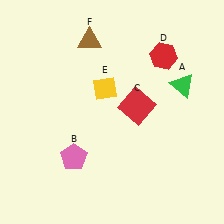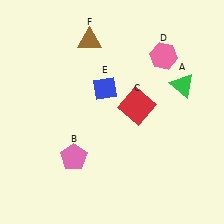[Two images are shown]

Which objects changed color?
D changed from red to pink. E changed from yellow to blue.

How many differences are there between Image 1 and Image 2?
There are 2 differences between the two images.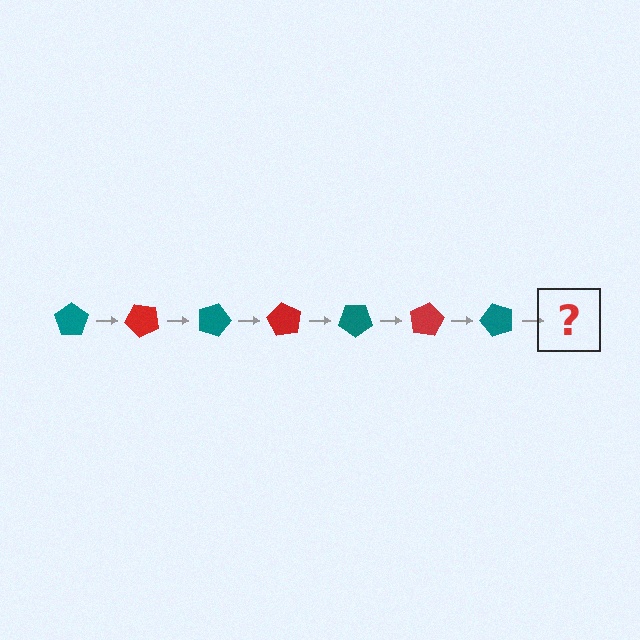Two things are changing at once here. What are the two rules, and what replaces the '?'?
The two rules are that it rotates 45 degrees each step and the color cycles through teal and red. The '?' should be a red pentagon, rotated 315 degrees from the start.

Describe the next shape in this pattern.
It should be a red pentagon, rotated 315 degrees from the start.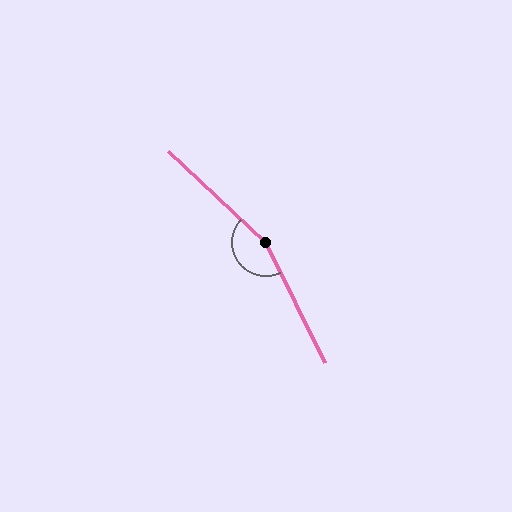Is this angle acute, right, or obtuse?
It is obtuse.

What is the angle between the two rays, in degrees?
Approximately 159 degrees.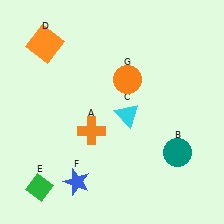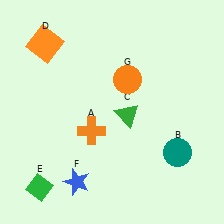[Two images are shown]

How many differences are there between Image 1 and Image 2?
There is 1 difference between the two images.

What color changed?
The triangle (C) changed from cyan in Image 1 to green in Image 2.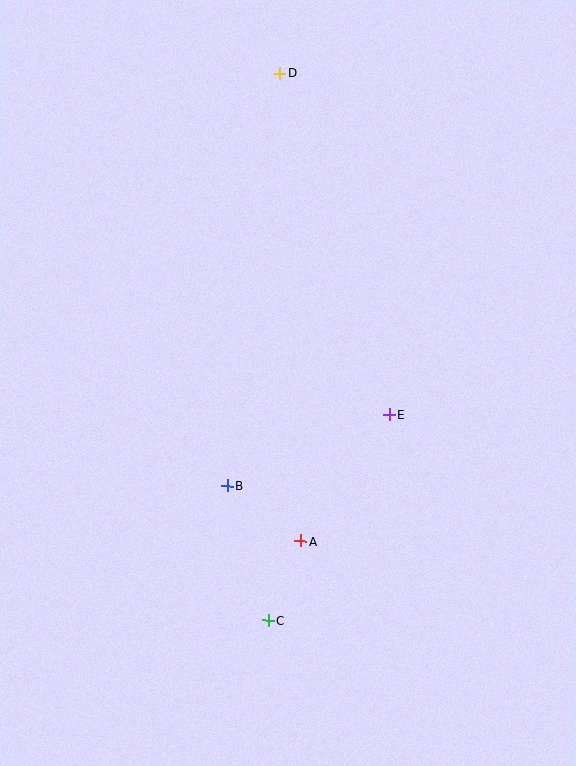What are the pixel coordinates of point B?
Point B is at (227, 486).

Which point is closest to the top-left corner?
Point D is closest to the top-left corner.